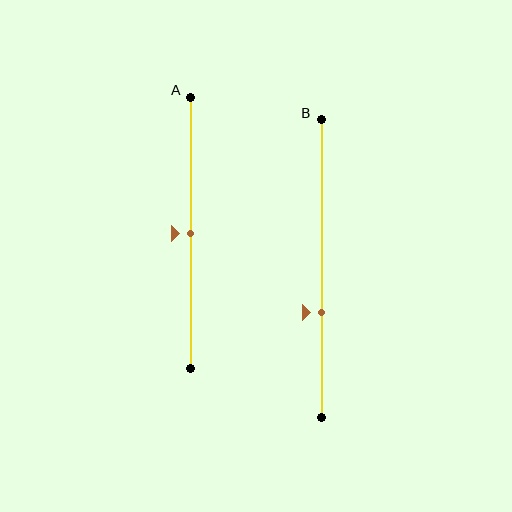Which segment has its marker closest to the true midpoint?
Segment A has its marker closest to the true midpoint.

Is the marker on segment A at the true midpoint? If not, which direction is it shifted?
Yes, the marker on segment A is at the true midpoint.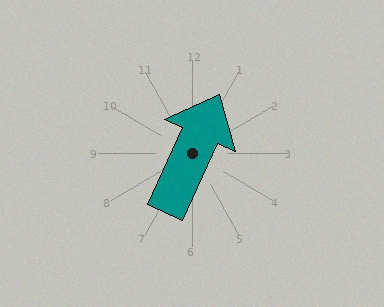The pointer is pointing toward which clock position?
Roughly 1 o'clock.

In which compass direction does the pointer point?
Northeast.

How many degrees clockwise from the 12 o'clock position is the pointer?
Approximately 25 degrees.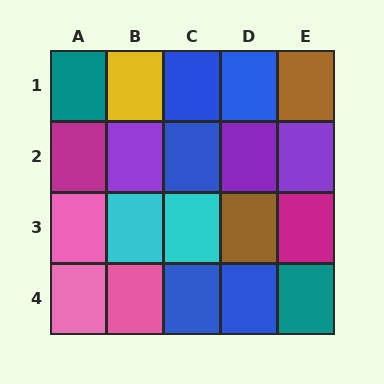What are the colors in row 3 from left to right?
Pink, cyan, cyan, brown, magenta.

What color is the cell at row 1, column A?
Teal.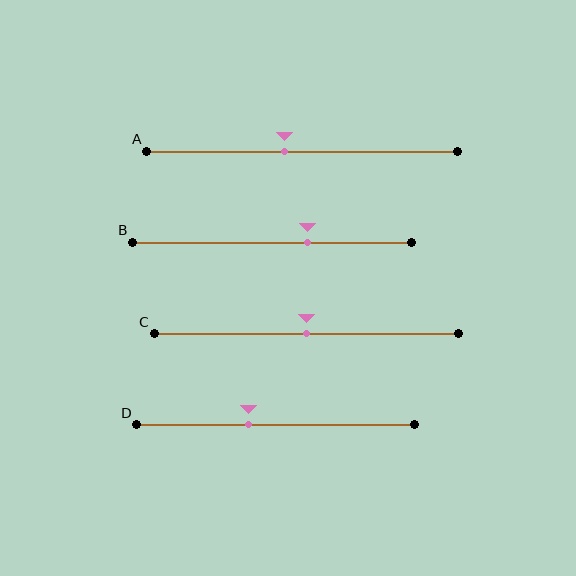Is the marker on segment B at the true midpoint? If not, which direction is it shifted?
No, the marker on segment B is shifted to the right by about 13% of the segment length.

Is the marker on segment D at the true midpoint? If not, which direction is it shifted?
No, the marker on segment D is shifted to the left by about 10% of the segment length.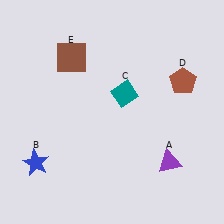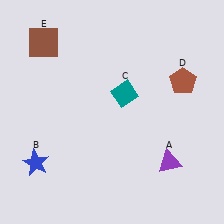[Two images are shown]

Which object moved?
The brown square (E) moved left.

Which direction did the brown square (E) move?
The brown square (E) moved left.